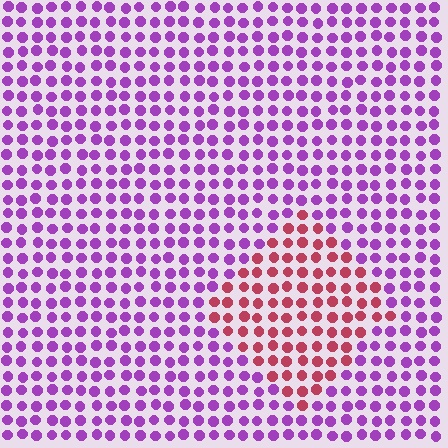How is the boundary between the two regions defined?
The boundary is defined purely by a slight shift in hue (about 59 degrees). Spacing, size, and orientation are identical on both sides.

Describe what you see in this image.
The image is filled with small purple elements in a uniform arrangement. A diamond-shaped region is visible where the elements are tinted to a slightly different hue, forming a subtle color boundary.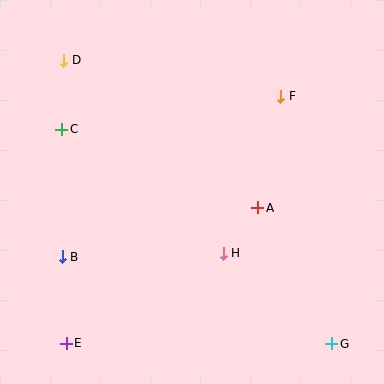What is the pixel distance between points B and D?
The distance between B and D is 196 pixels.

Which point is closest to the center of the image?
Point A at (258, 208) is closest to the center.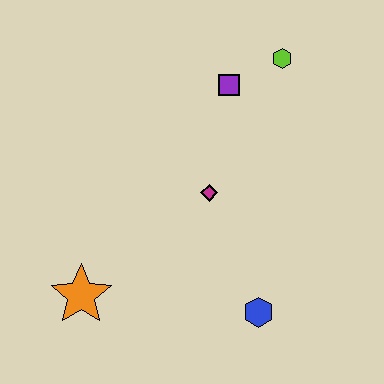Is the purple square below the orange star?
No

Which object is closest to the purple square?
The lime hexagon is closest to the purple square.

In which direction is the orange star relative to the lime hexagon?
The orange star is below the lime hexagon.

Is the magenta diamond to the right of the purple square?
No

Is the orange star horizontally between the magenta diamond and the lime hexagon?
No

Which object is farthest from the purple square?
The orange star is farthest from the purple square.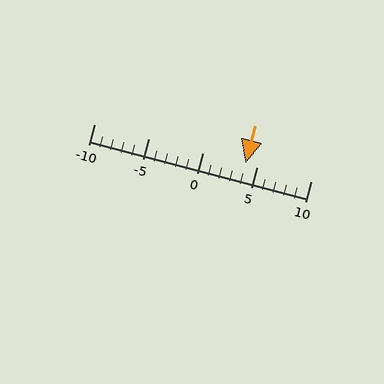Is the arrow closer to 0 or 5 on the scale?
The arrow is closer to 5.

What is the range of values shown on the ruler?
The ruler shows values from -10 to 10.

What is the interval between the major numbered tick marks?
The major tick marks are spaced 5 units apart.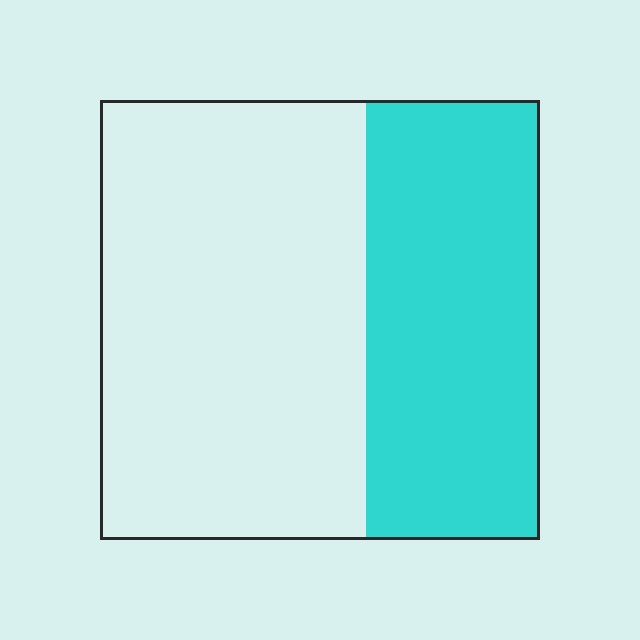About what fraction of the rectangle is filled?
About two fifths (2/5).